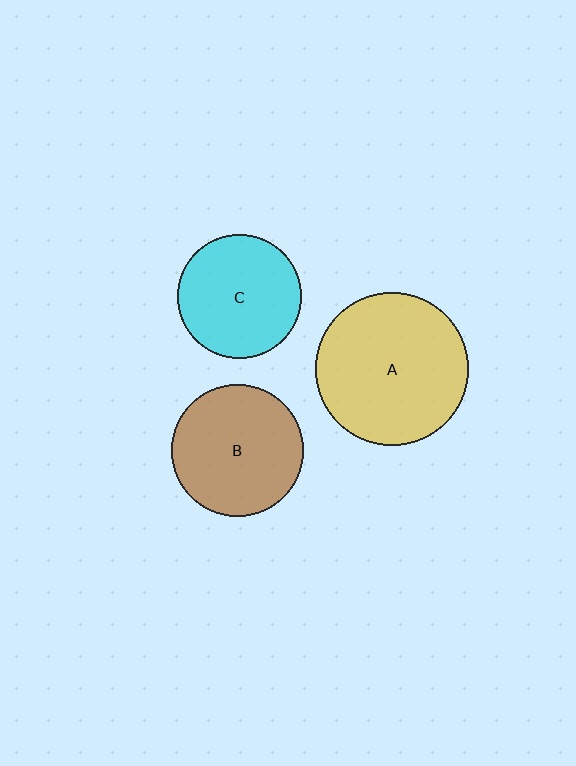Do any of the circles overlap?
No, none of the circles overlap.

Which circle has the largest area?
Circle A (yellow).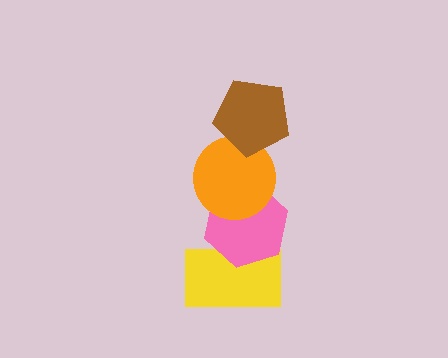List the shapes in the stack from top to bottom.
From top to bottom: the brown pentagon, the orange circle, the pink hexagon, the yellow rectangle.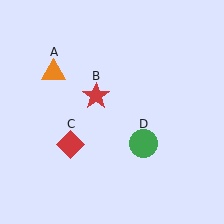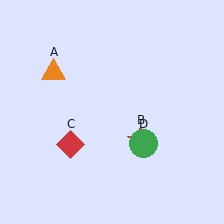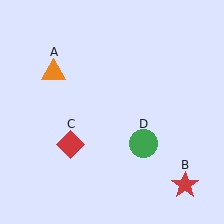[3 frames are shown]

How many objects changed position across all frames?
1 object changed position: red star (object B).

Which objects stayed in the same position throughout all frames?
Orange triangle (object A) and red diamond (object C) and green circle (object D) remained stationary.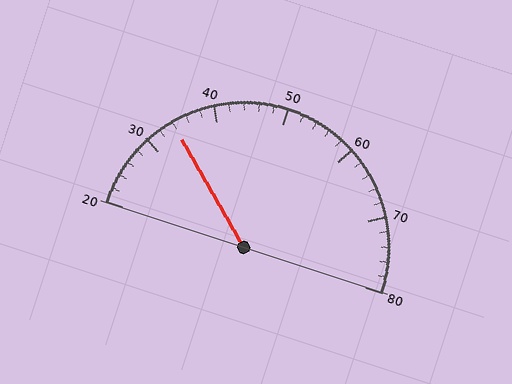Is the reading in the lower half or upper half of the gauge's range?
The reading is in the lower half of the range (20 to 80).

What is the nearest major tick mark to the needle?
The nearest major tick mark is 30.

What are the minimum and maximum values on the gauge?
The gauge ranges from 20 to 80.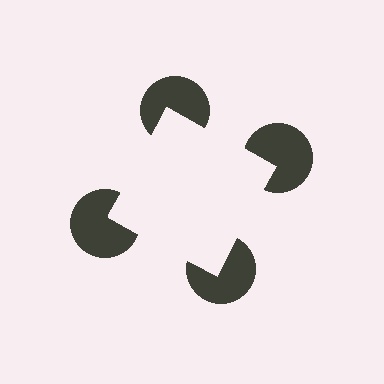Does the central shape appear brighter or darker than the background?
It typically appears slightly brighter than the background, even though no actual brightness change is drawn.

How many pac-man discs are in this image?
There are 4 — one at each vertex of the illusory square.